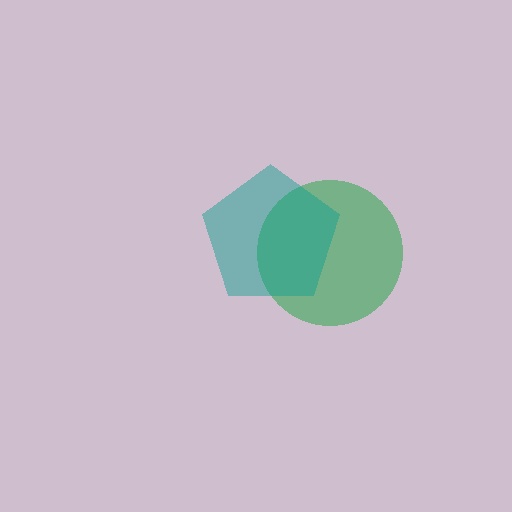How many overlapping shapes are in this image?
There are 2 overlapping shapes in the image.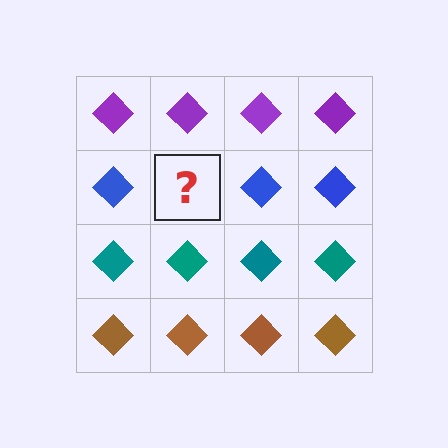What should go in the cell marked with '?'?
The missing cell should contain a blue diamond.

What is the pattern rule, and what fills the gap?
The rule is that each row has a consistent color. The gap should be filled with a blue diamond.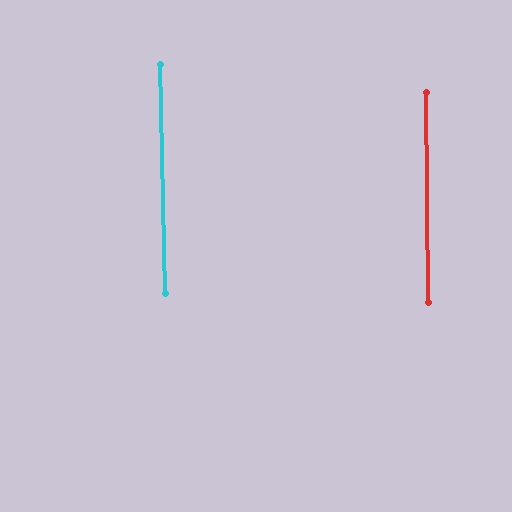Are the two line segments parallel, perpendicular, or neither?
Parallel — their directions differ by only 0.8°.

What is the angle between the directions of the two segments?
Approximately 1 degree.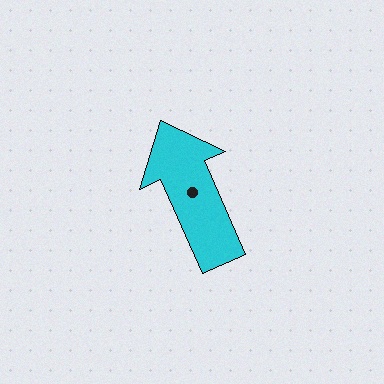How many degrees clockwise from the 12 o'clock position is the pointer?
Approximately 336 degrees.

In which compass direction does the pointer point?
Northwest.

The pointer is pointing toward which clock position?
Roughly 11 o'clock.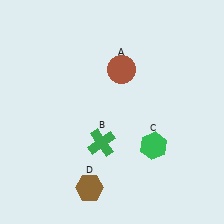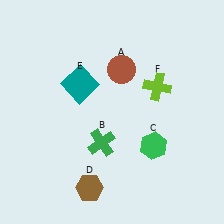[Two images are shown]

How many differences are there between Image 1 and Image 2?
There are 2 differences between the two images.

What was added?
A teal square (E), a lime cross (F) were added in Image 2.